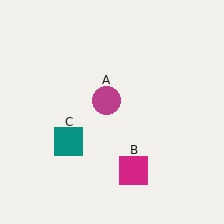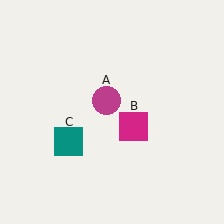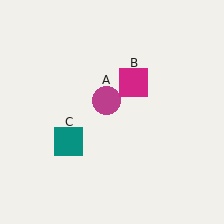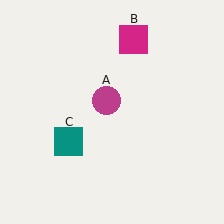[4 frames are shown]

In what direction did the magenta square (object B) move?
The magenta square (object B) moved up.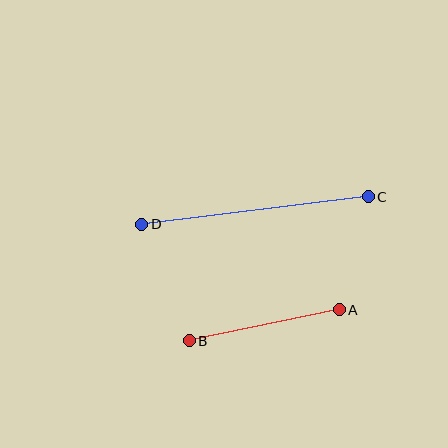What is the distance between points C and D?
The distance is approximately 228 pixels.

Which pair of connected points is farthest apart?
Points C and D are farthest apart.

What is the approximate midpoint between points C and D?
The midpoint is at approximately (255, 210) pixels.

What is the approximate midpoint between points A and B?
The midpoint is at approximately (264, 325) pixels.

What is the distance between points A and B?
The distance is approximately 153 pixels.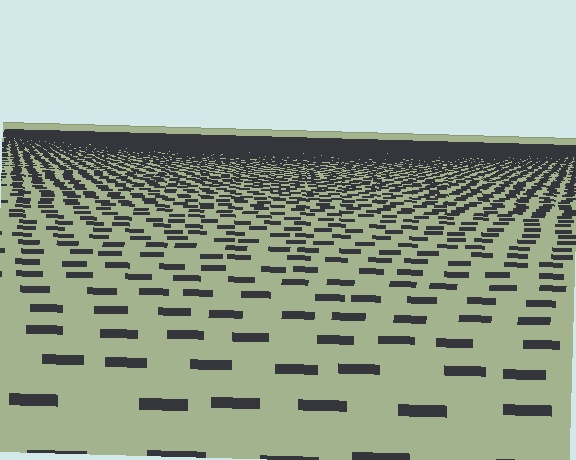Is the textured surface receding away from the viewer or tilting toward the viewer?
The surface is receding away from the viewer. Texture elements get smaller and denser toward the top.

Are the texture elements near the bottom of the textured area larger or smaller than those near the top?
Larger. Near the bottom, elements are closer to the viewer and appear at a bigger on-screen size.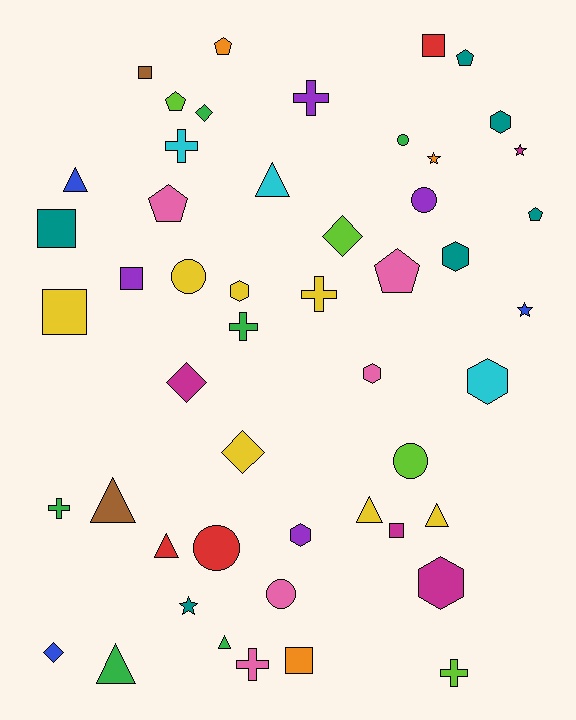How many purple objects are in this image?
There are 4 purple objects.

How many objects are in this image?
There are 50 objects.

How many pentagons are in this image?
There are 6 pentagons.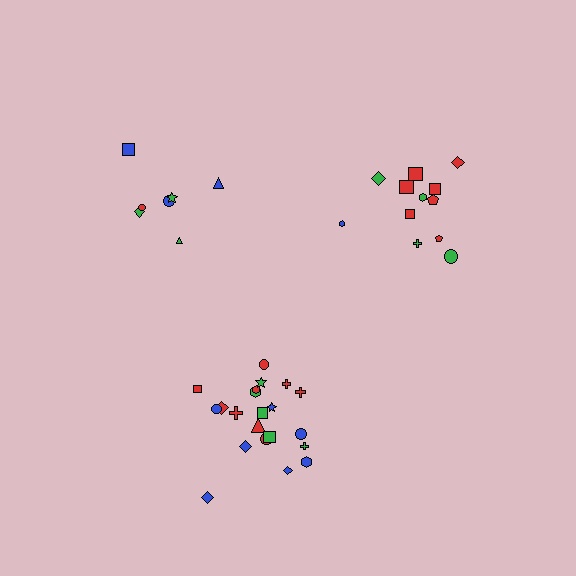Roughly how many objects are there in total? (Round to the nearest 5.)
Roughly 40 objects in total.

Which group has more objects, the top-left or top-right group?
The top-right group.